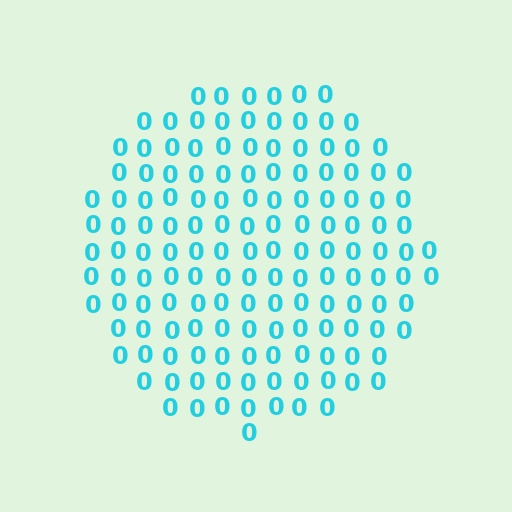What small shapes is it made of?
It is made of small digit 0's.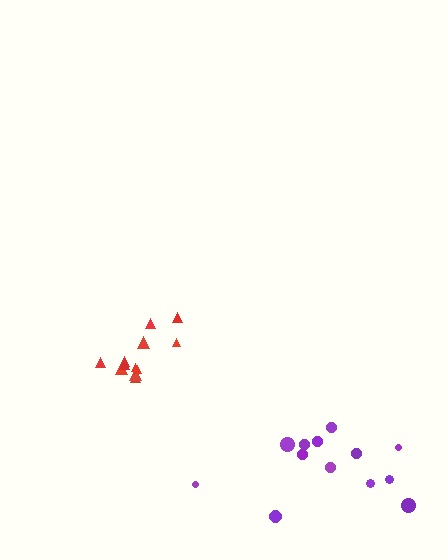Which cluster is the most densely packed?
Red.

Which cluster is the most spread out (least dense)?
Purple.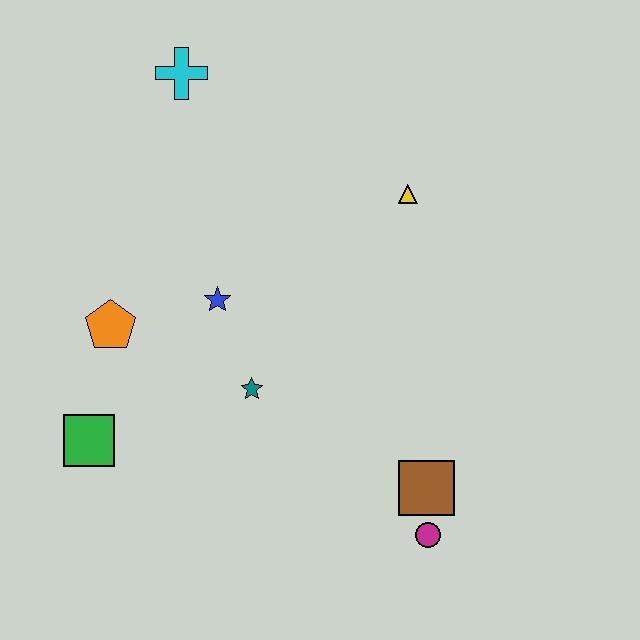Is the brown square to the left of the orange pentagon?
No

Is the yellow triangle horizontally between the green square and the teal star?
No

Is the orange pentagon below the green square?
No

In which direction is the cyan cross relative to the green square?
The cyan cross is above the green square.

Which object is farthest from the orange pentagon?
The magenta circle is farthest from the orange pentagon.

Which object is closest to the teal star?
The blue star is closest to the teal star.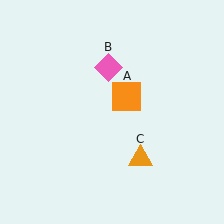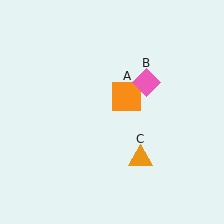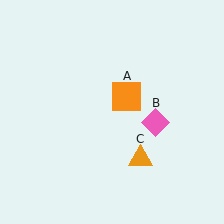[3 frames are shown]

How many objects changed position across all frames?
1 object changed position: pink diamond (object B).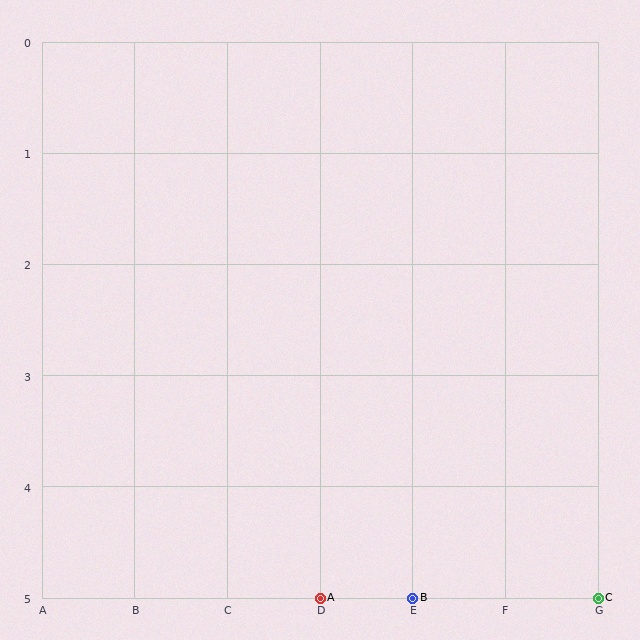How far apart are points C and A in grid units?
Points C and A are 3 columns apart.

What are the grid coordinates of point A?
Point A is at grid coordinates (D, 5).